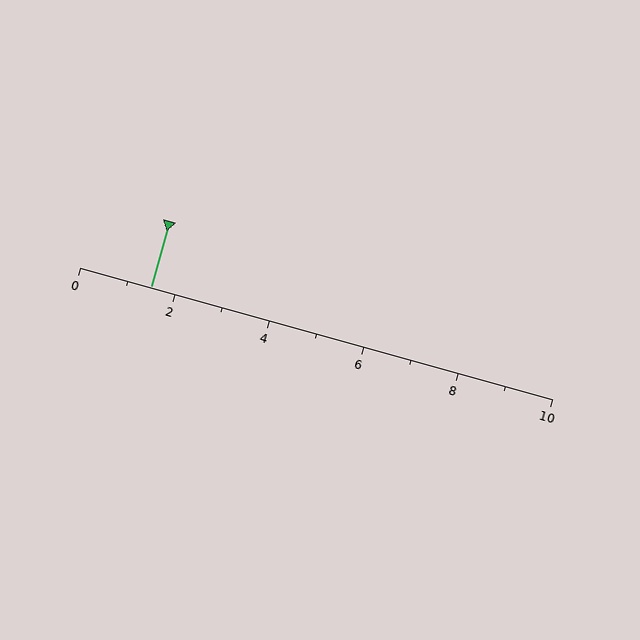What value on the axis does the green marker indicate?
The marker indicates approximately 1.5.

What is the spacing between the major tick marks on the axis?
The major ticks are spaced 2 apart.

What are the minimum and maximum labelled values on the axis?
The axis runs from 0 to 10.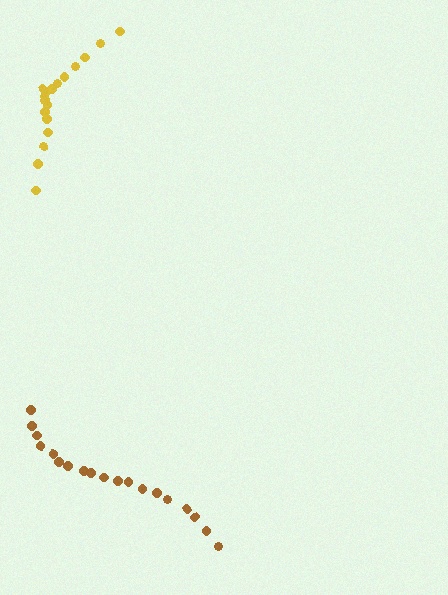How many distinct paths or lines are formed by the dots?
There are 2 distinct paths.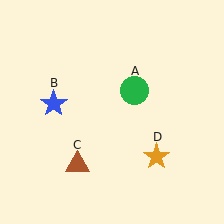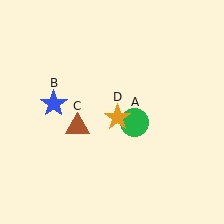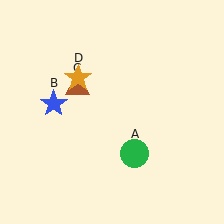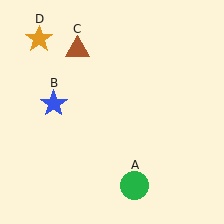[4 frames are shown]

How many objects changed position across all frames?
3 objects changed position: green circle (object A), brown triangle (object C), orange star (object D).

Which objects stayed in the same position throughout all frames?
Blue star (object B) remained stationary.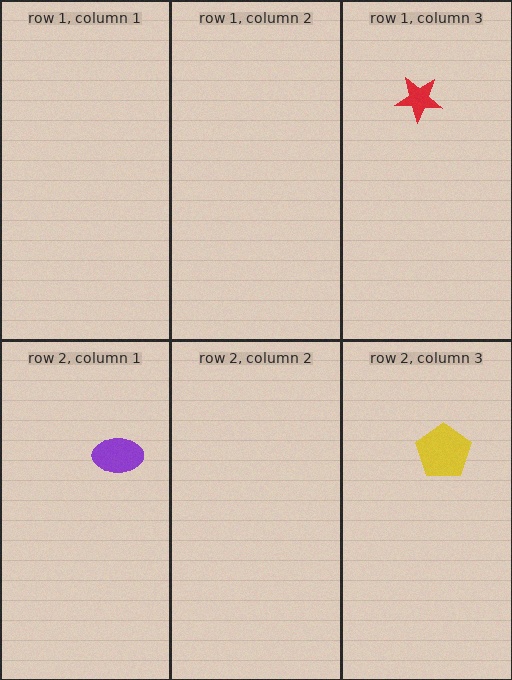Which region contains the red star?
The row 1, column 3 region.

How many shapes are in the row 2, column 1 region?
1.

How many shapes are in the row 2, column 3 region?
1.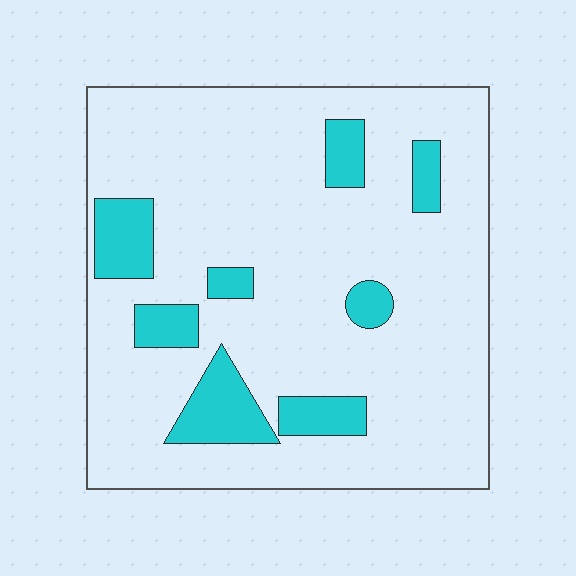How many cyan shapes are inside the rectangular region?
8.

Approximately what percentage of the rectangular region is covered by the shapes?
Approximately 15%.